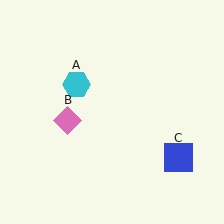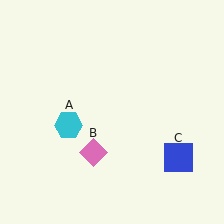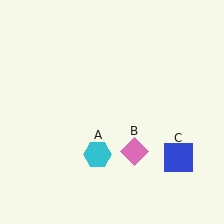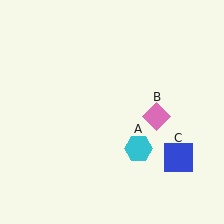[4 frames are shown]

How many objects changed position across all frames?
2 objects changed position: cyan hexagon (object A), pink diamond (object B).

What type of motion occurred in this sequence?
The cyan hexagon (object A), pink diamond (object B) rotated counterclockwise around the center of the scene.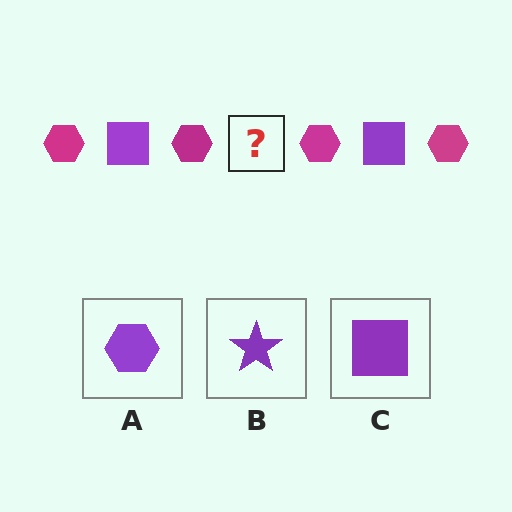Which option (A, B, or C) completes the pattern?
C.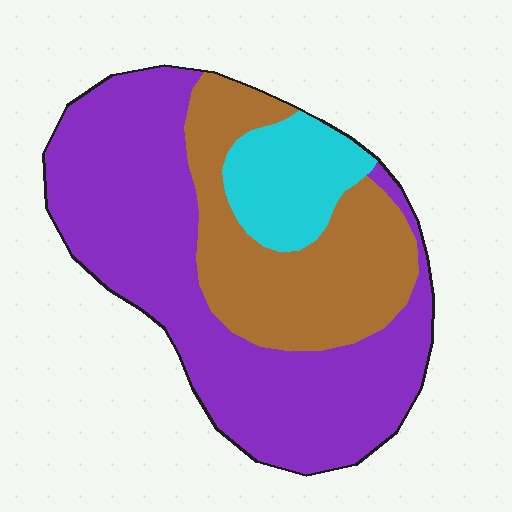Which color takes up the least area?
Cyan, at roughly 15%.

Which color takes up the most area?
Purple, at roughly 55%.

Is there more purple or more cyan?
Purple.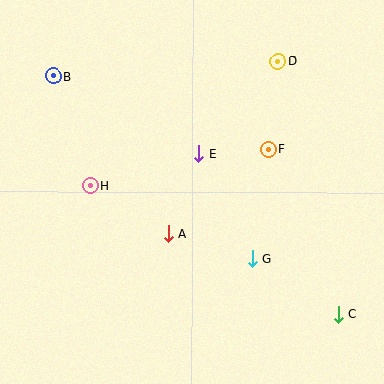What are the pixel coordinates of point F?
Point F is at (268, 149).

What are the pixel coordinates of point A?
Point A is at (168, 233).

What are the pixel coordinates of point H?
Point H is at (90, 186).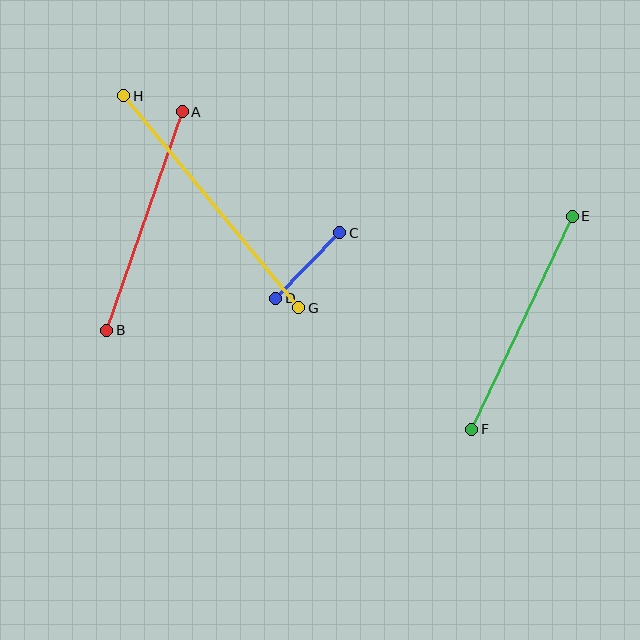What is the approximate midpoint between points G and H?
The midpoint is at approximately (211, 202) pixels.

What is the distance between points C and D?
The distance is approximately 92 pixels.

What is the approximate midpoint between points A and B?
The midpoint is at approximately (145, 221) pixels.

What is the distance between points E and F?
The distance is approximately 235 pixels.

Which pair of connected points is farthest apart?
Points G and H are farthest apart.